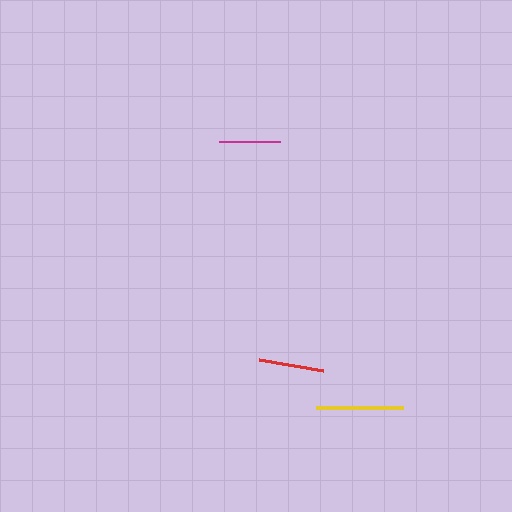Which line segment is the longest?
The yellow line is the longest at approximately 87 pixels.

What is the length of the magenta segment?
The magenta segment is approximately 62 pixels long.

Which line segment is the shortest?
The magenta line is the shortest at approximately 62 pixels.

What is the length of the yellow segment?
The yellow segment is approximately 87 pixels long.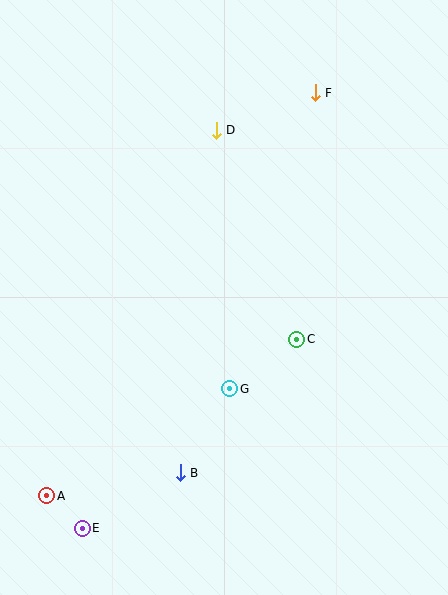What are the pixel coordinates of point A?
Point A is at (47, 496).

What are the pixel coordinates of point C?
Point C is at (297, 339).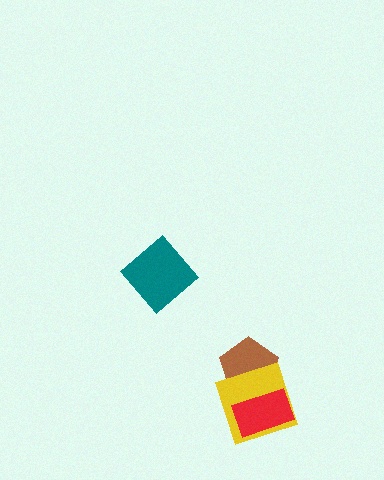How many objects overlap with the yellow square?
2 objects overlap with the yellow square.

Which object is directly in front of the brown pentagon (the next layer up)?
The yellow square is directly in front of the brown pentagon.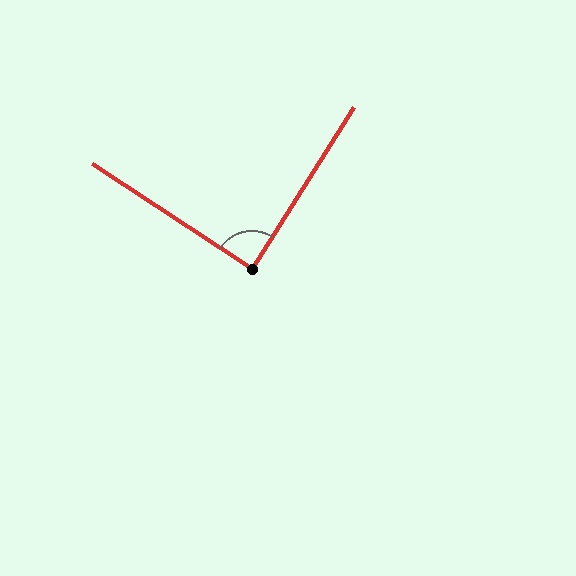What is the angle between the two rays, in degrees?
Approximately 89 degrees.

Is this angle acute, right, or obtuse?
It is approximately a right angle.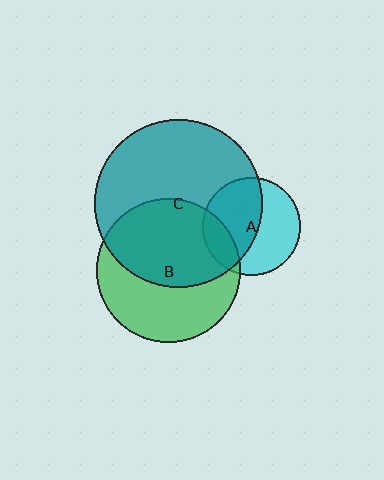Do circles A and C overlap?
Yes.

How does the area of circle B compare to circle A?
Approximately 2.2 times.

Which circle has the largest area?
Circle C (teal).